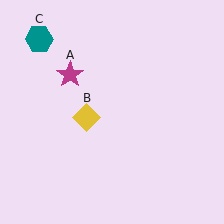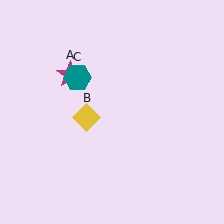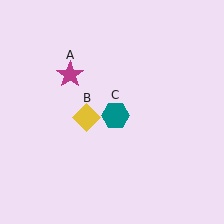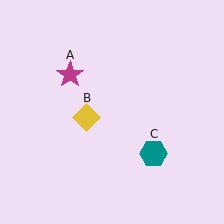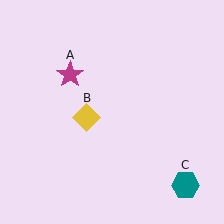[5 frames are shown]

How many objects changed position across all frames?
1 object changed position: teal hexagon (object C).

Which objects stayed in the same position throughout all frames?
Magenta star (object A) and yellow diamond (object B) remained stationary.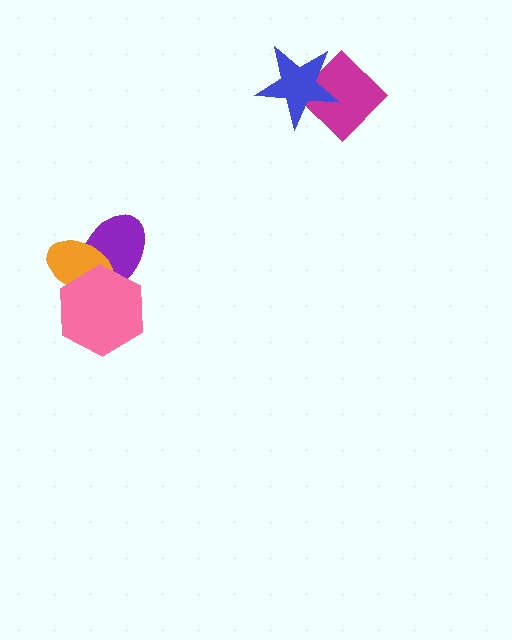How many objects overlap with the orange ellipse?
2 objects overlap with the orange ellipse.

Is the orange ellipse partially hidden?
Yes, it is partially covered by another shape.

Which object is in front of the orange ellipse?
The pink hexagon is in front of the orange ellipse.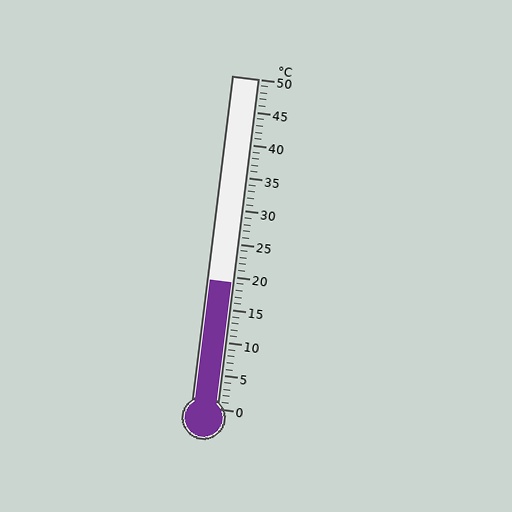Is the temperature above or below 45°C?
The temperature is below 45°C.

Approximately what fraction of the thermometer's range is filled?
The thermometer is filled to approximately 40% of its range.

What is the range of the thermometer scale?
The thermometer scale ranges from 0°C to 50°C.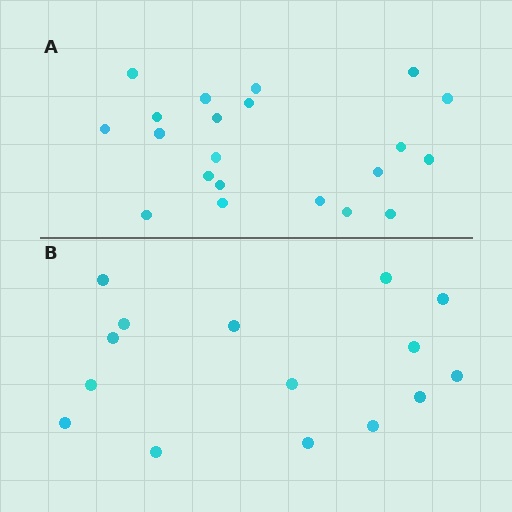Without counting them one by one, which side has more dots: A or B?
Region A (the top region) has more dots.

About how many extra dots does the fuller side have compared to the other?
Region A has about 6 more dots than region B.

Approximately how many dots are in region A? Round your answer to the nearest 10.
About 20 dots. (The exact count is 21, which rounds to 20.)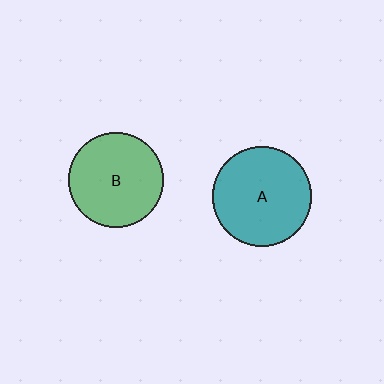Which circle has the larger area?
Circle A (teal).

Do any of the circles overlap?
No, none of the circles overlap.